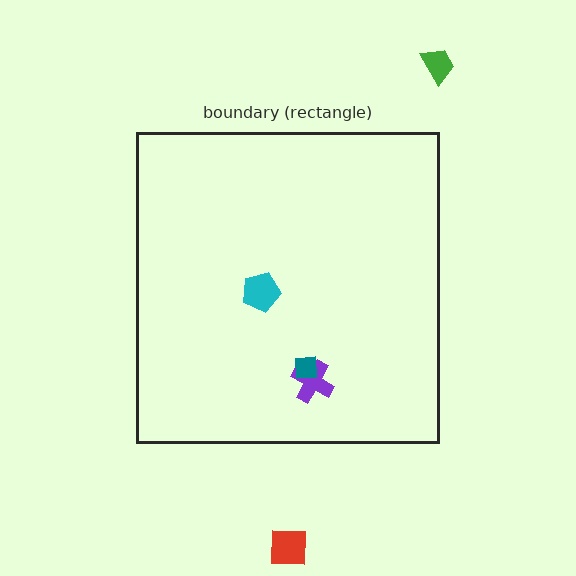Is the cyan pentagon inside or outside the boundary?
Inside.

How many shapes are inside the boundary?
3 inside, 2 outside.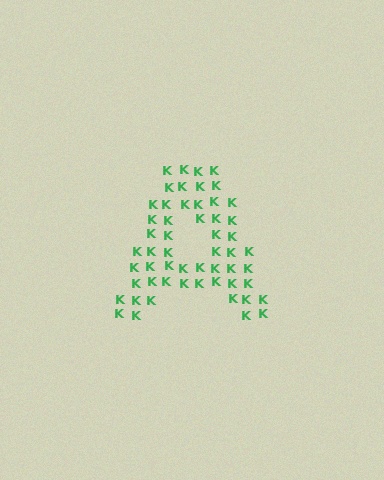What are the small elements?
The small elements are letter K's.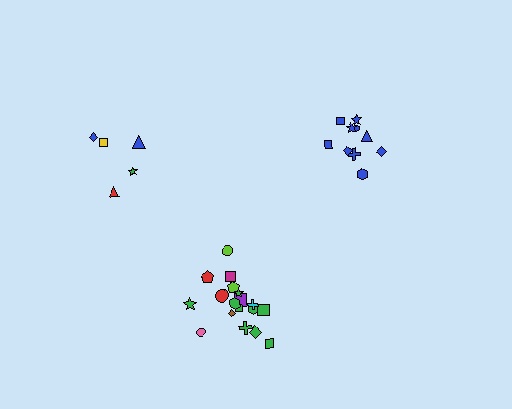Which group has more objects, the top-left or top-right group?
The top-right group.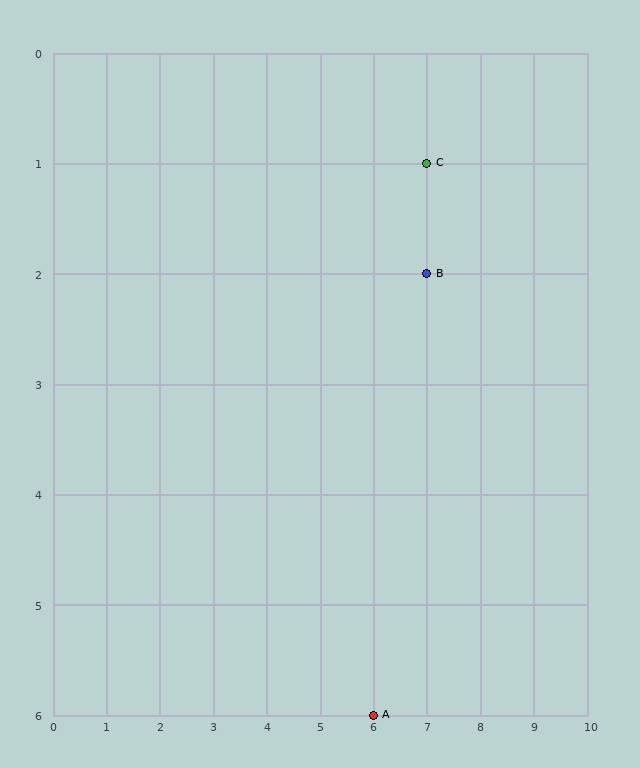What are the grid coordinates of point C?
Point C is at grid coordinates (7, 1).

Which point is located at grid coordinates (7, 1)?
Point C is at (7, 1).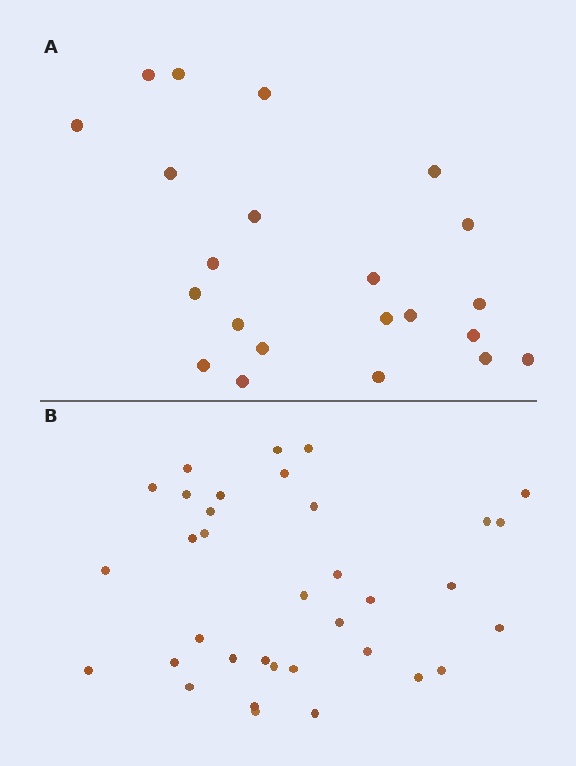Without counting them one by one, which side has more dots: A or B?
Region B (the bottom region) has more dots.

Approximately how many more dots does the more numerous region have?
Region B has approximately 15 more dots than region A.